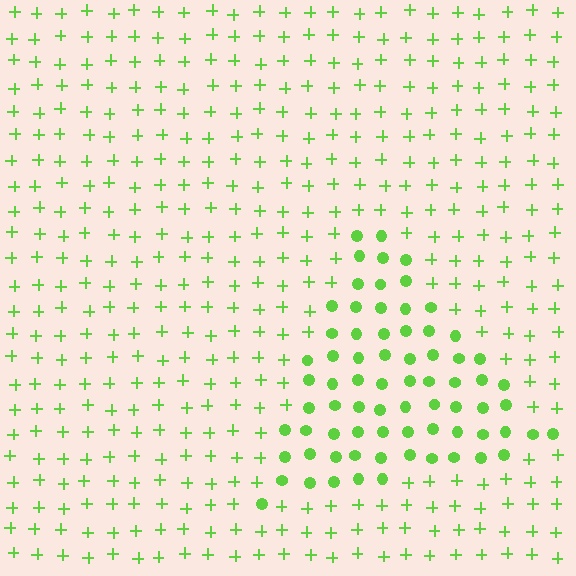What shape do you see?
I see a triangle.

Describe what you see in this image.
The image is filled with small lime elements arranged in a uniform grid. A triangle-shaped region contains circles, while the surrounding area contains plus signs. The boundary is defined purely by the change in element shape.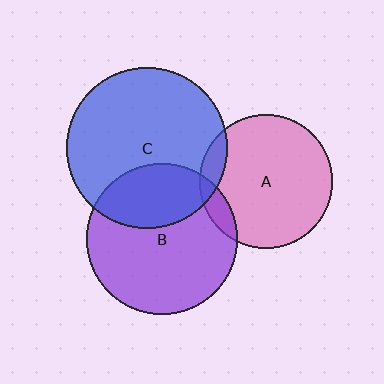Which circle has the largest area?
Circle C (blue).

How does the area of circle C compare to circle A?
Approximately 1.5 times.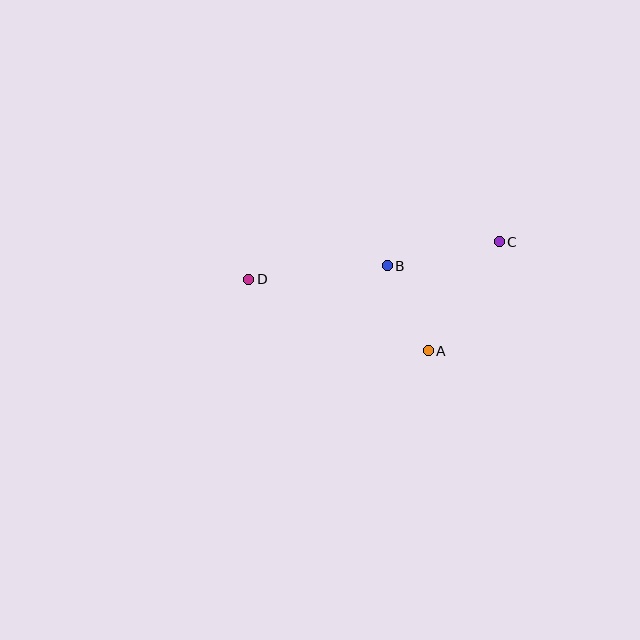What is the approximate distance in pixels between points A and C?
The distance between A and C is approximately 130 pixels.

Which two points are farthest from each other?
Points C and D are farthest from each other.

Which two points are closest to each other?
Points A and B are closest to each other.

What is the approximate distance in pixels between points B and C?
The distance between B and C is approximately 115 pixels.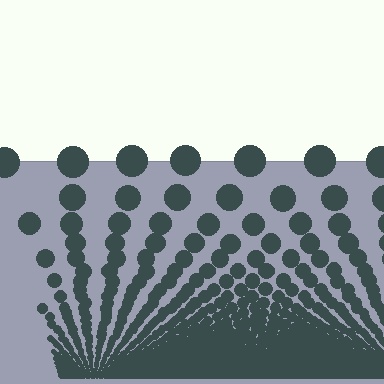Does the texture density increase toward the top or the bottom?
Density increases toward the bottom.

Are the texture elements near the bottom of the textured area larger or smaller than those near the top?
Smaller. The gradient is inverted — elements near the bottom are smaller and denser.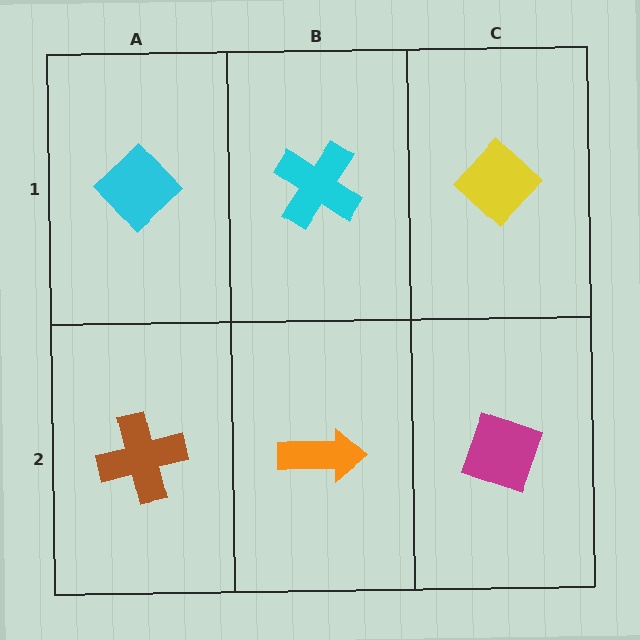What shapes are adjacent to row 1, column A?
A brown cross (row 2, column A), a cyan cross (row 1, column B).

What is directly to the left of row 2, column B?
A brown cross.